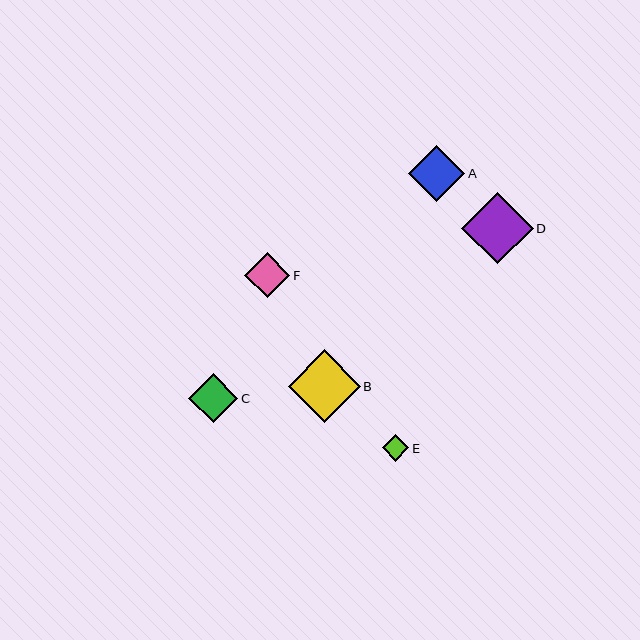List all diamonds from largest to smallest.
From largest to smallest: B, D, A, C, F, E.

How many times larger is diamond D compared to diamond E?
Diamond D is approximately 2.6 times the size of diamond E.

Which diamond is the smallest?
Diamond E is the smallest with a size of approximately 27 pixels.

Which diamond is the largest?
Diamond B is the largest with a size of approximately 72 pixels.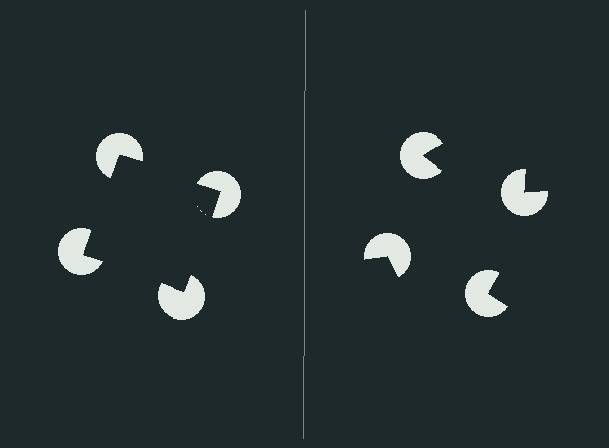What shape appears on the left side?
An illusory square.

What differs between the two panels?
The pac-man discs are positioned identically on both sides; only the wedge orientations differ. On the left they align to a square; on the right they are misaligned.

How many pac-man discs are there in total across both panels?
8 — 4 on each side.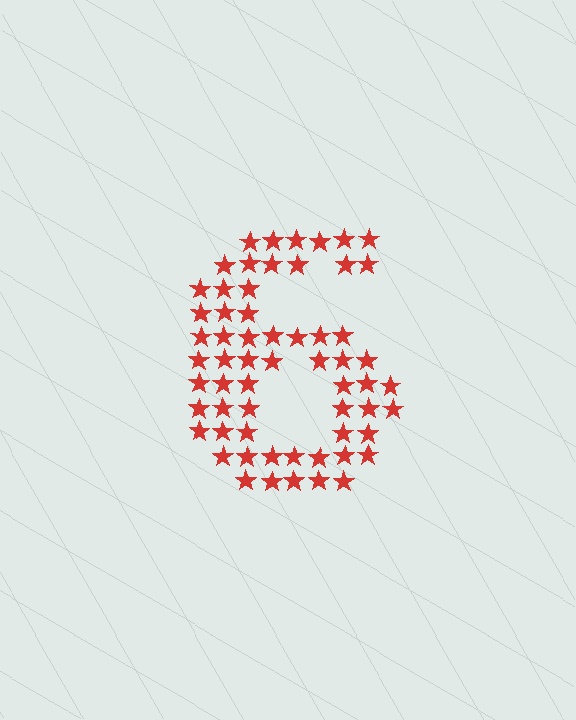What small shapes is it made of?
It is made of small stars.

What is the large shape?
The large shape is the digit 6.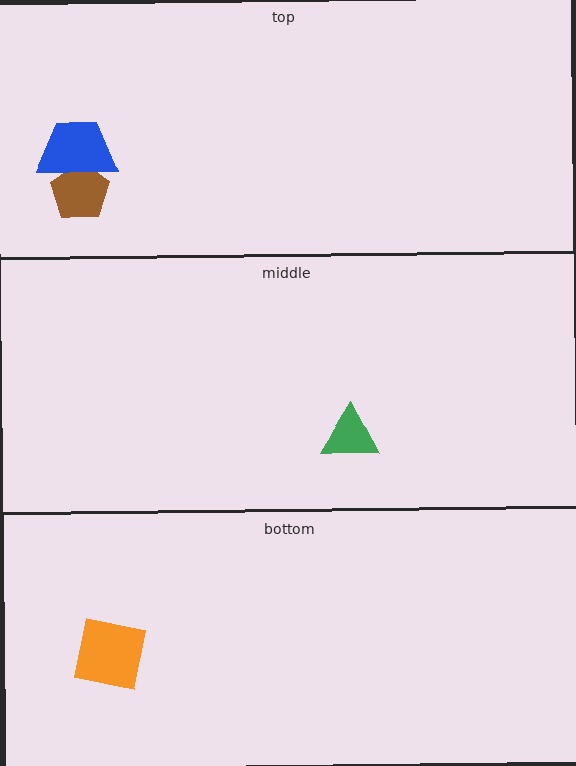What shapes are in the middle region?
The green triangle.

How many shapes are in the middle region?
1.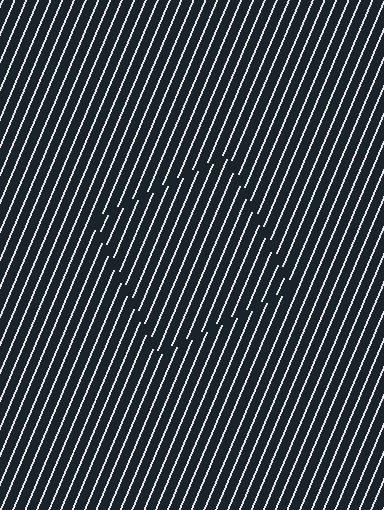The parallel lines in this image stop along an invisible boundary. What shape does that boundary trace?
An illusory square. The interior of the shape contains the same grating, shifted by half a period — the contour is defined by the phase discontinuity where line-ends from the inner and outer gratings abut.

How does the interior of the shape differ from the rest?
The interior of the shape contains the same grating, shifted by half a period — the contour is defined by the phase discontinuity where line-ends from the inner and outer gratings abut.